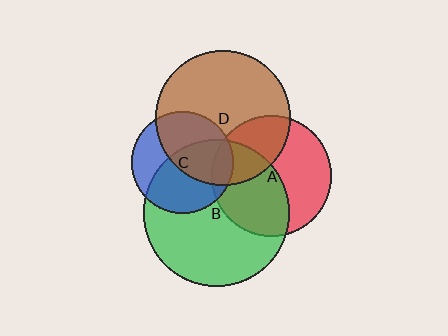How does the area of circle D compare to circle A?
Approximately 1.3 times.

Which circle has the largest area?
Circle B (green).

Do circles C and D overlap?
Yes.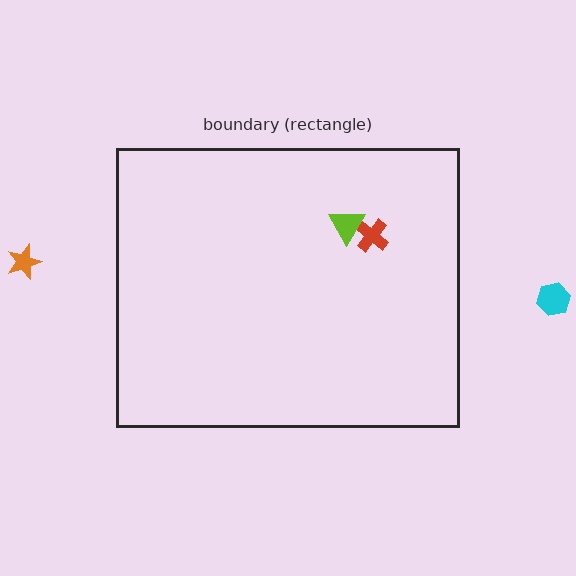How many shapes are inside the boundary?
2 inside, 2 outside.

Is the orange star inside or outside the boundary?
Outside.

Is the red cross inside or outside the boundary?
Inside.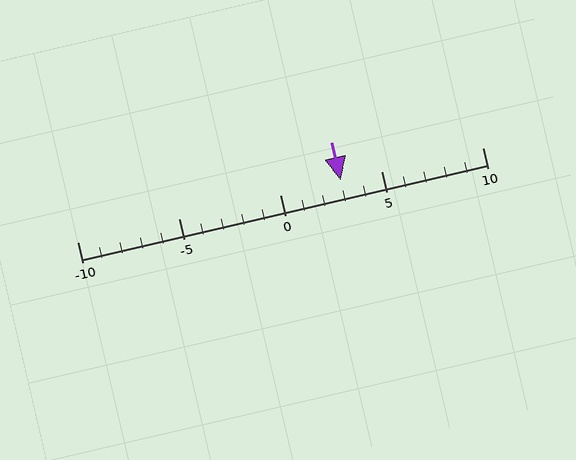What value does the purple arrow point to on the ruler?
The purple arrow points to approximately 3.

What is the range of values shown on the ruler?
The ruler shows values from -10 to 10.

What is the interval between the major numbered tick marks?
The major tick marks are spaced 5 units apart.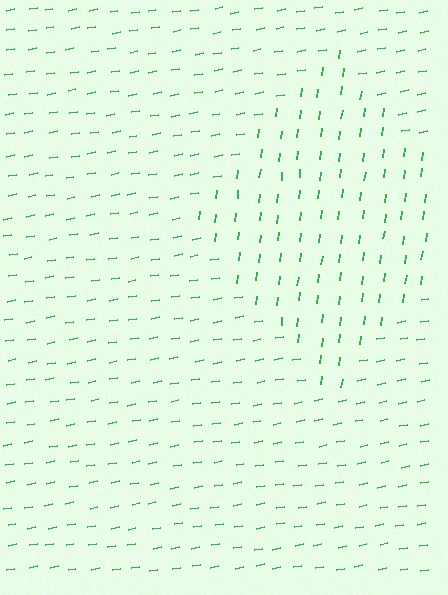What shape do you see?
I see a diamond.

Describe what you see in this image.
The image is filled with small green line segments. A diamond region in the image has lines oriented differently from the surrounding lines, creating a visible texture boundary.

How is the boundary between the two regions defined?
The boundary is defined purely by a change in line orientation (approximately 71 degrees difference). All lines are the same color and thickness.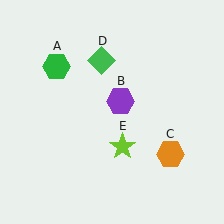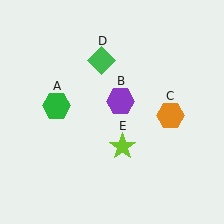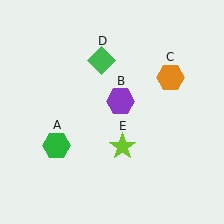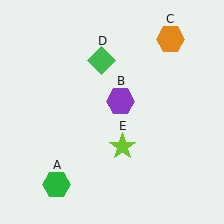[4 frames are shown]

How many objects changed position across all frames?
2 objects changed position: green hexagon (object A), orange hexagon (object C).